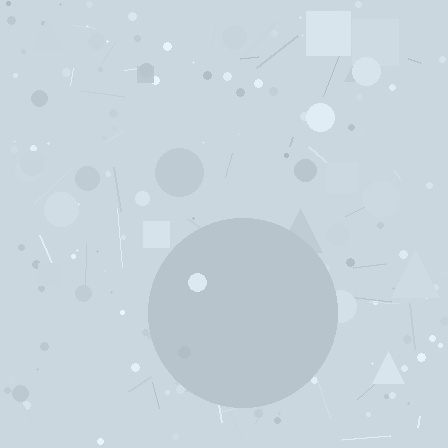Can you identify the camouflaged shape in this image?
The camouflaged shape is a circle.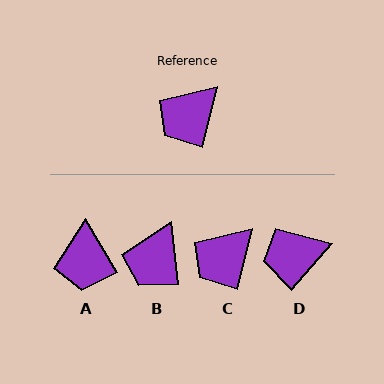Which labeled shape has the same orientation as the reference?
C.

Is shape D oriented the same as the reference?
No, it is off by about 28 degrees.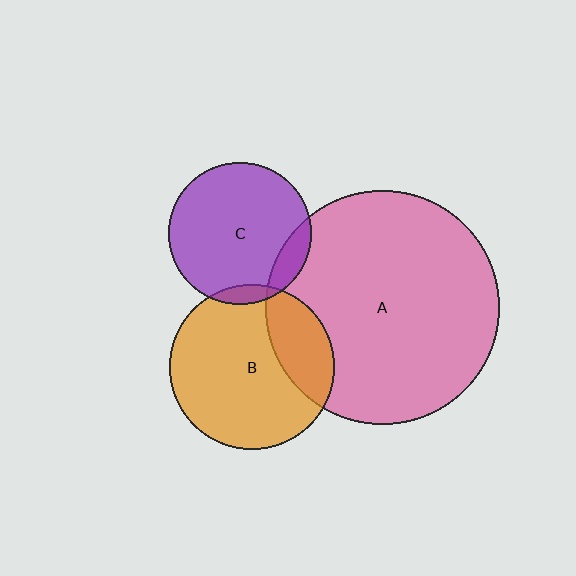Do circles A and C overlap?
Yes.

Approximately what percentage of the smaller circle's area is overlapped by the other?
Approximately 10%.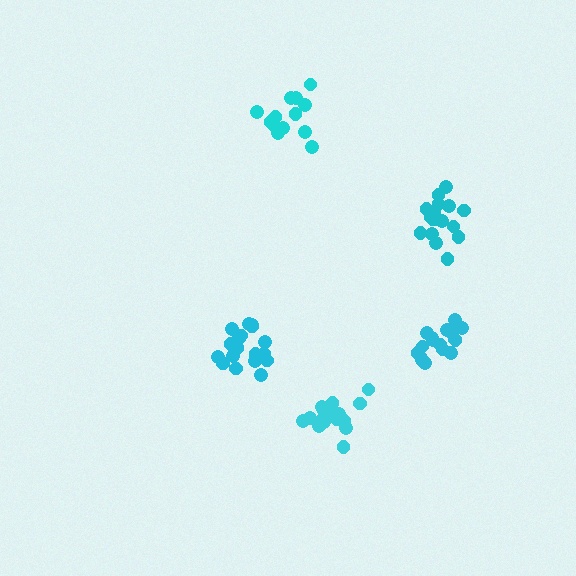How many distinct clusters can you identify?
There are 5 distinct clusters.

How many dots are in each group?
Group 1: 19 dots, Group 2: 18 dots, Group 3: 17 dots, Group 4: 13 dots, Group 5: 17 dots (84 total).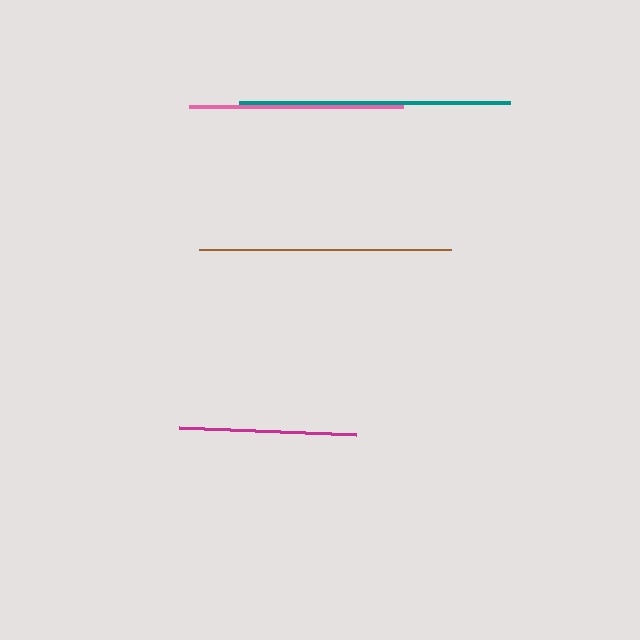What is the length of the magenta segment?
The magenta segment is approximately 177 pixels long.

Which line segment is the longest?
The teal line is the longest at approximately 271 pixels.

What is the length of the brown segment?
The brown segment is approximately 252 pixels long.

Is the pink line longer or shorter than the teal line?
The teal line is longer than the pink line.